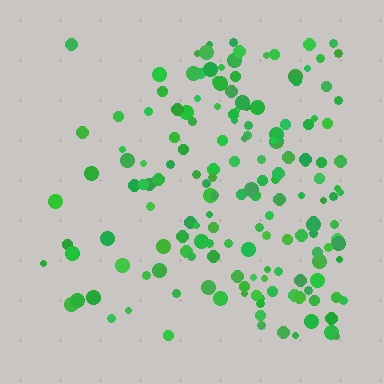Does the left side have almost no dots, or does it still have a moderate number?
Still a moderate number, just noticeably fewer than the right.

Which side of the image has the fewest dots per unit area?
The left.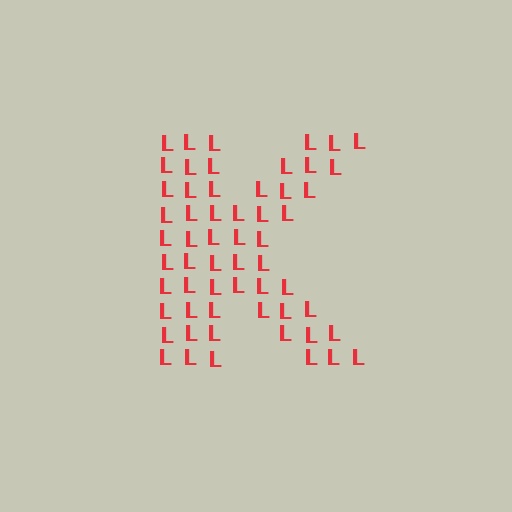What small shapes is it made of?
It is made of small letter L's.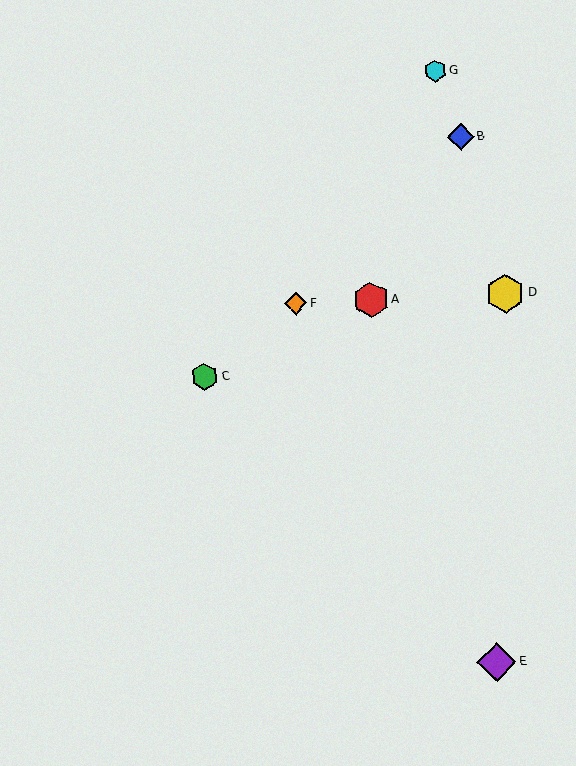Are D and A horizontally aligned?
Yes, both are at y≈293.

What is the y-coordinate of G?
Object G is at y≈71.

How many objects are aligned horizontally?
3 objects (A, D, F) are aligned horizontally.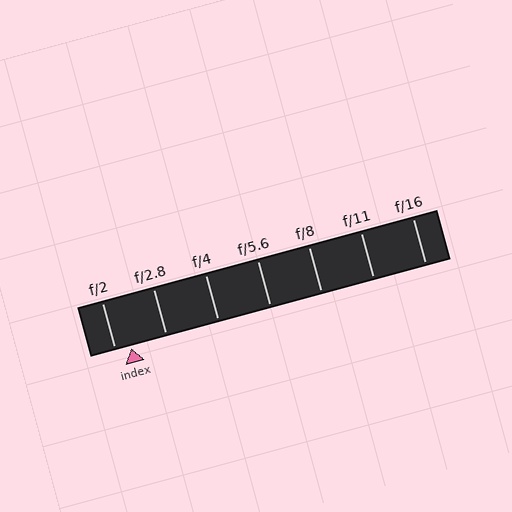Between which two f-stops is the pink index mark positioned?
The index mark is between f/2 and f/2.8.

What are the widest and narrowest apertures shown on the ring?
The widest aperture shown is f/2 and the narrowest is f/16.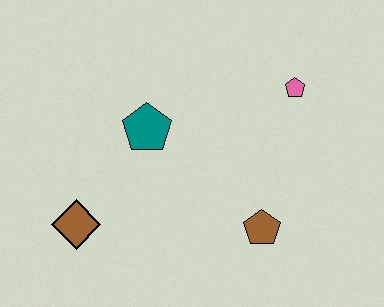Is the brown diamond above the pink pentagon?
No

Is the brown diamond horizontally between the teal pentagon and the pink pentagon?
No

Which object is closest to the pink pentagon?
The brown pentagon is closest to the pink pentagon.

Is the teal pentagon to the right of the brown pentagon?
No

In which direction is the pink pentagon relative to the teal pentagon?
The pink pentagon is to the right of the teal pentagon.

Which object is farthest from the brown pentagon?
The brown diamond is farthest from the brown pentagon.